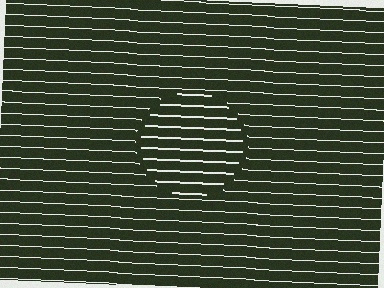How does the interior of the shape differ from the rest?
The interior of the shape contains the same grating, shifted by half a period — the contour is defined by the phase discontinuity where line-ends from the inner and outer gratings abut.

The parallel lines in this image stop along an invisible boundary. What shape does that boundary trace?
An illusory circle. The interior of the shape contains the same grating, shifted by half a period — the contour is defined by the phase discontinuity where line-ends from the inner and outer gratings abut.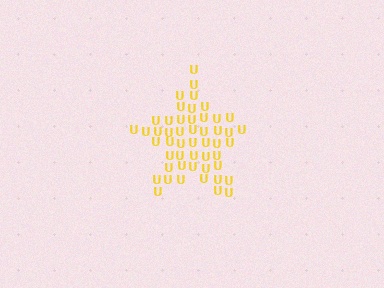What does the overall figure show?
The overall figure shows a star.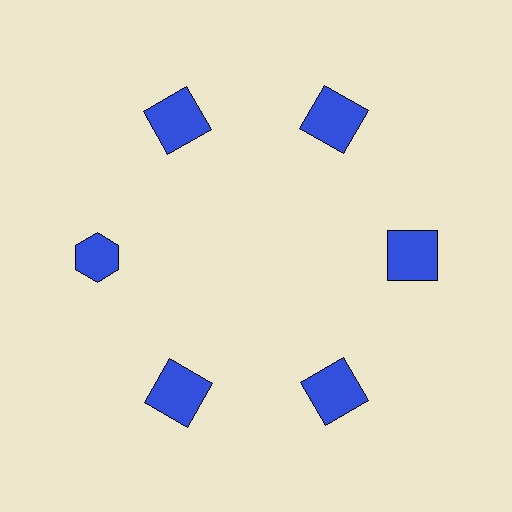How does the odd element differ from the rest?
It has a different shape: hexagon instead of square.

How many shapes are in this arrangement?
There are 6 shapes arranged in a ring pattern.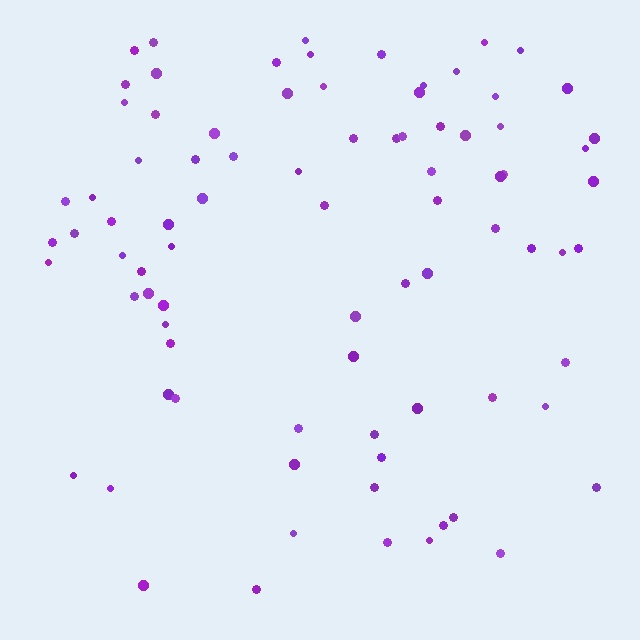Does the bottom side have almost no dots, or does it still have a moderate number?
Still a moderate number, just noticeably fewer than the top.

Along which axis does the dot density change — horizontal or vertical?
Vertical.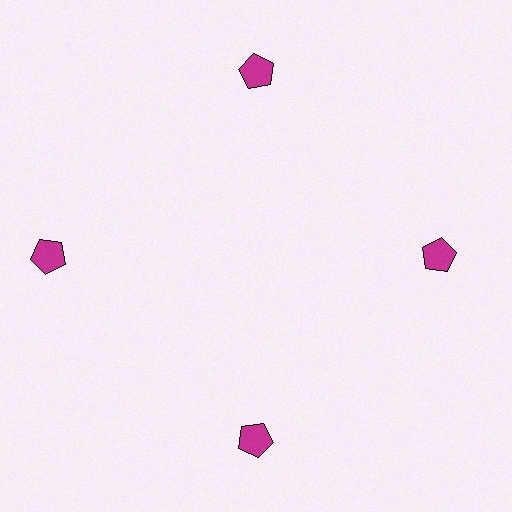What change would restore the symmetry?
The symmetry would be restored by moving it inward, back onto the ring so that all 4 pentagons sit at equal angles and equal distance from the center.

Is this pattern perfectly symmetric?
No. The 4 magenta pentagons are arranged in a ring, but one element near the 9 o'clock position is pushed outward from the center, breaking the 4-fold rotational symmetry.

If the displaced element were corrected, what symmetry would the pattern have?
It would have 4-fold rotational symmetry — the pattern would map onto itself every 90 degrees.